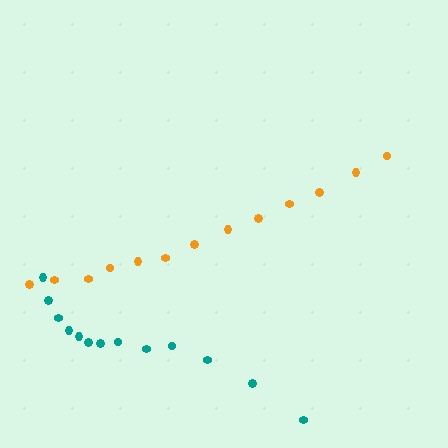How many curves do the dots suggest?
There are 2 distinct paths.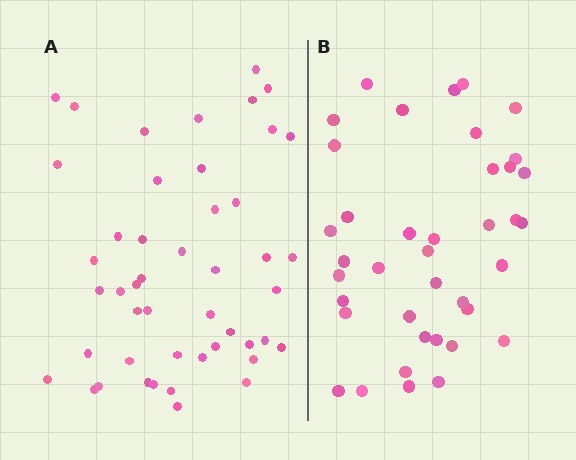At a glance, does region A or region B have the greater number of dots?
Region A (the left region) has more dots.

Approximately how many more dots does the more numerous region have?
Region A has roughly 8 or so more dots than region B.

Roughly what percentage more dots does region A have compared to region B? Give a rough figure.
About 20% more.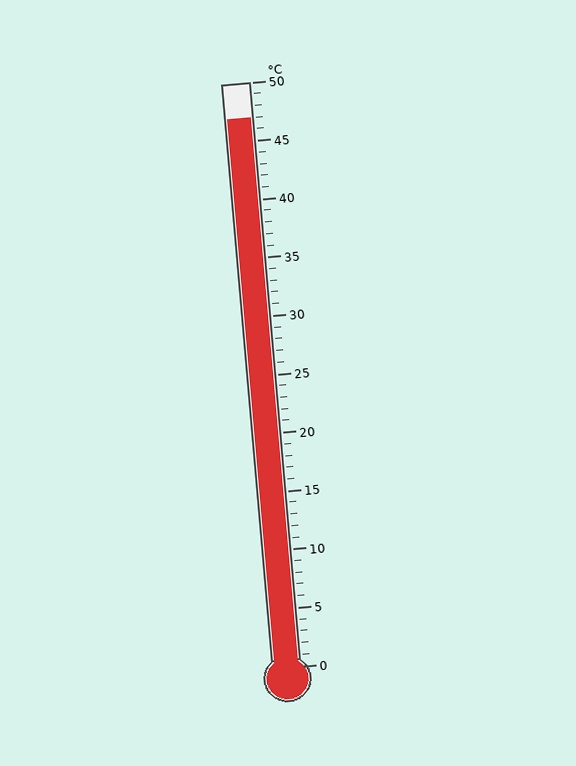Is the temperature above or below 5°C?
The temperature is above 5°C.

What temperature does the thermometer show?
The thermometer shows approximately 47°C.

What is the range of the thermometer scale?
The thermometer scale ranges from 0°C to 50°C.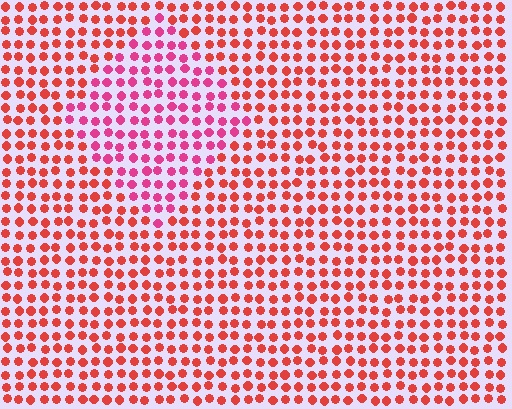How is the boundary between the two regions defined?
The boundary is defined purely by a slight shift in hue (about 32 degrees). Spacing, size, and orientation are identical on both sides.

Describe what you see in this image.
The image is filled with small red elements in a uniform arrangement. A diamond-shaped region is visible where the elements are tinted to a slightly different hue, forming a subtle color boundary.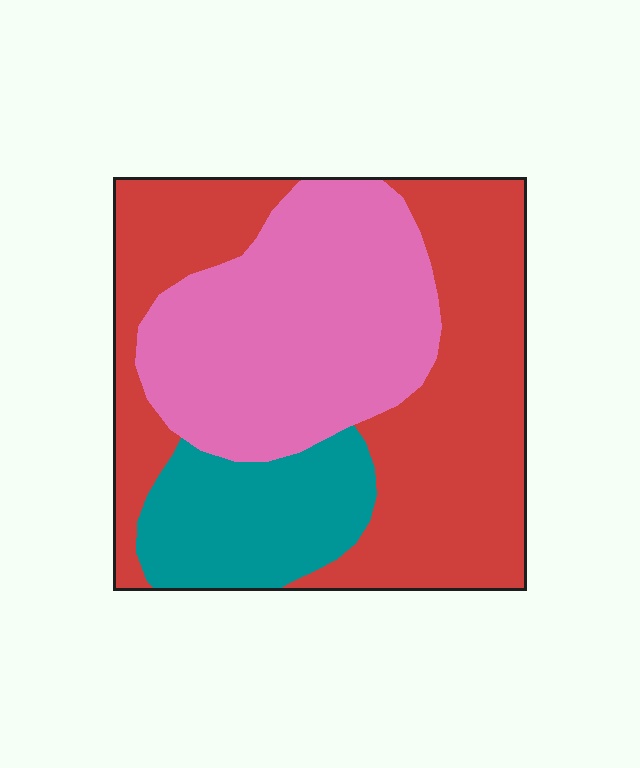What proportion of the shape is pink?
Pink takes up about three eighths (3/8) of the shape.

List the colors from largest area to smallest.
From largest to smallest: red, pink, teal.